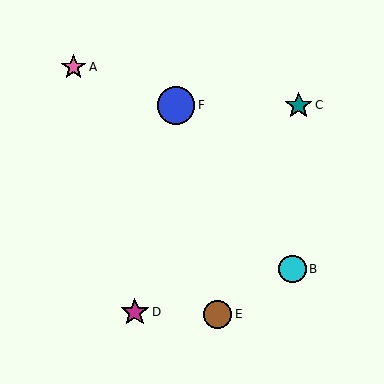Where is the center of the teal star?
The center of the teal star is at (299, 105).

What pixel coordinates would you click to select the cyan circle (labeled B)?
Click at (293, 269) to select the cyan circle B.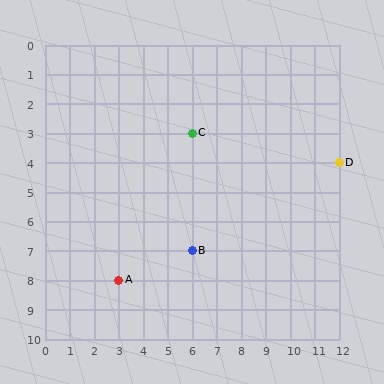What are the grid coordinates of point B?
Point B is at grid coordinates (6, 7).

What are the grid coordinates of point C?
Point C is at grid coordinates (6, 3).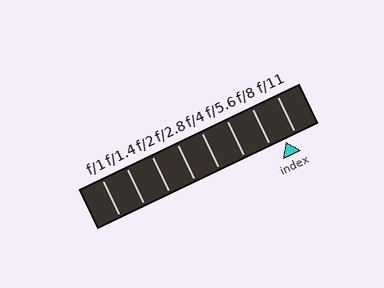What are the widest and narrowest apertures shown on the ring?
The widest aperture shown is f/1 and the narrowest is f/11.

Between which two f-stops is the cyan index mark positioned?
The index mark is between f/8 and f/11.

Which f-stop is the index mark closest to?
The index mark is closest to f/11.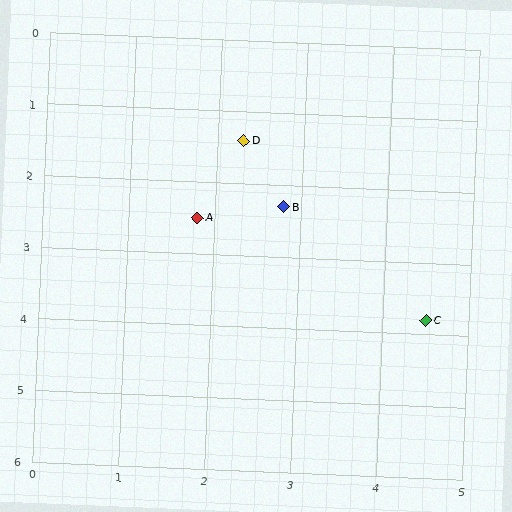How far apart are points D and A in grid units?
Points D and A are about 1.2 grid units apart.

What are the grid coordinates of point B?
Point B is at approximately (2.8, 2.3).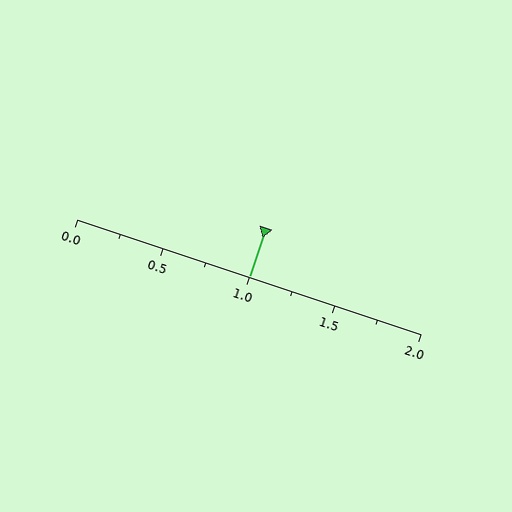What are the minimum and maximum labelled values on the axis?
The axis runs from 0.0 to 2.0.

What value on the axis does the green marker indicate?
The marker indicates approximately 1.